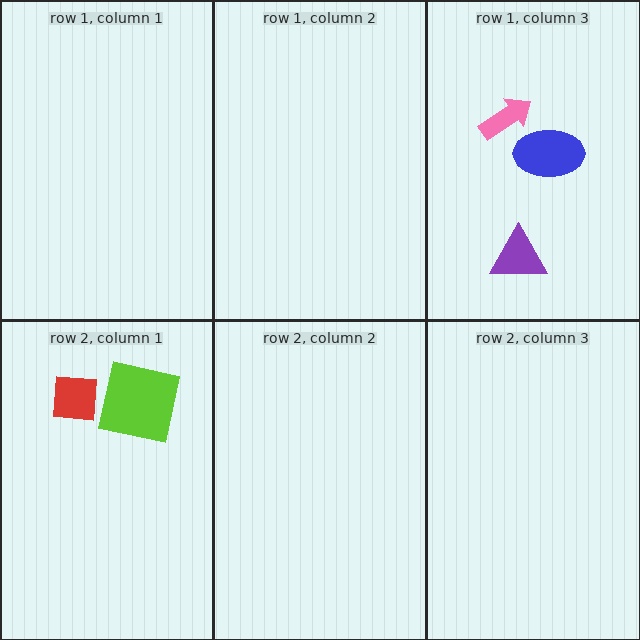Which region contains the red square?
The row 2, column 1 region.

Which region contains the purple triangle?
The row 1, column 3 region.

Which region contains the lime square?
The row 2, column 1 region.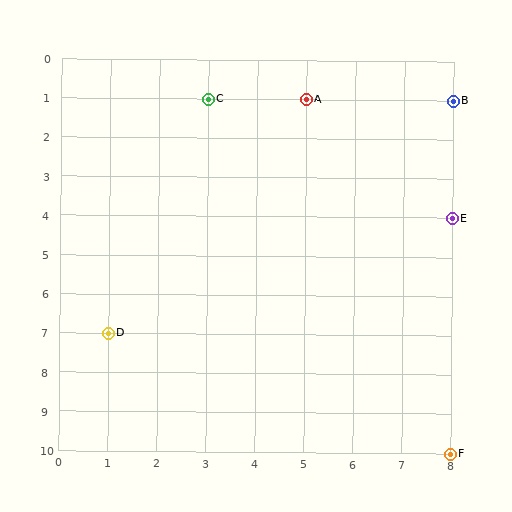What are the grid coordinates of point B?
Point B is at grid coordinates (8, 1).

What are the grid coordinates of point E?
Point E is at grid coordinates (8, 4).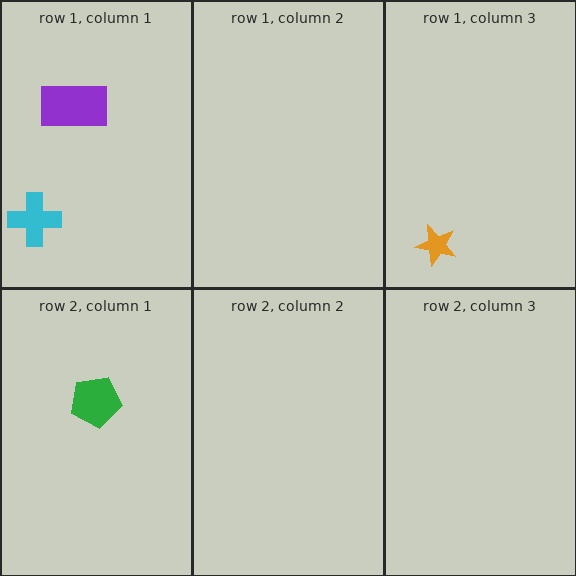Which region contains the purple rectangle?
The row 1, column 1 region.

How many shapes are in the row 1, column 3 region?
1.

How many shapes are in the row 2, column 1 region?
1.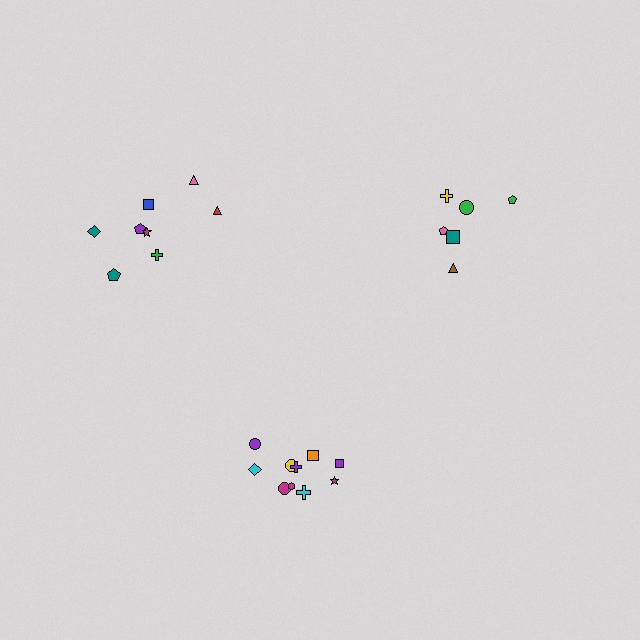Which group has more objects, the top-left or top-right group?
The top-left group.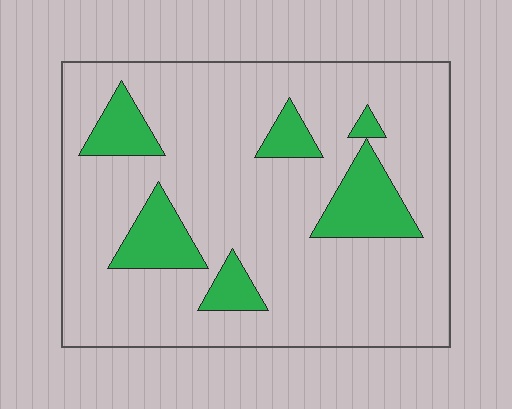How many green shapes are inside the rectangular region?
6.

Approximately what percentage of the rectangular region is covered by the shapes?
Approximately 15%.